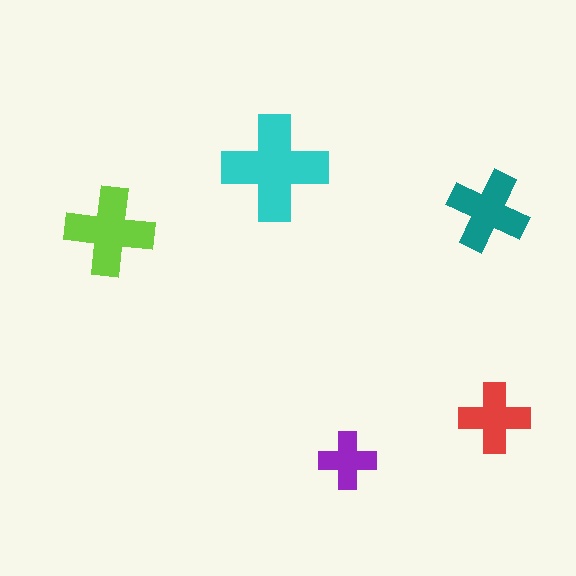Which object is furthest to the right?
The red cross is rightmost.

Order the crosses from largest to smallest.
the cyan one, the lime one, the teal one, the red one, the purple one.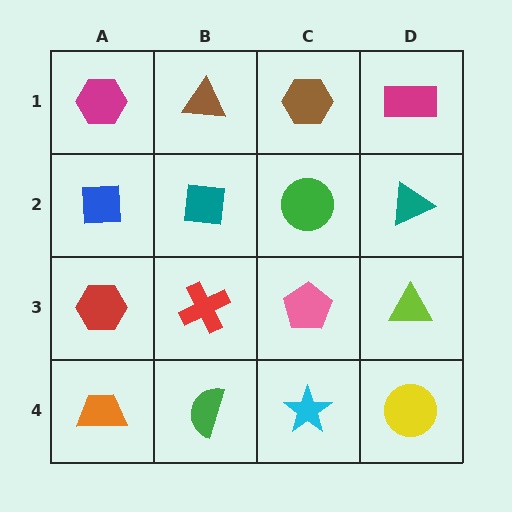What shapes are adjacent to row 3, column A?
A blue square (row 2, column A), an orange trapezoid (row 4, column A), a red cross (row 3, column B).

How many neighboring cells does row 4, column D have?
2.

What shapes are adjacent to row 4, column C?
A pink pentagon (row 3, column C), a green semicircle (row 4, column B), a yellow circle (row 4, column D).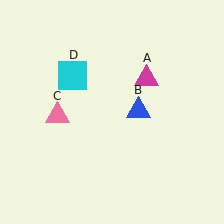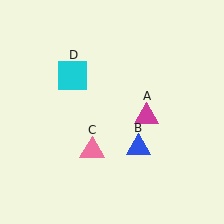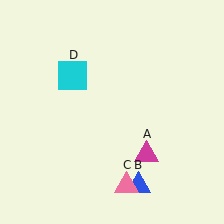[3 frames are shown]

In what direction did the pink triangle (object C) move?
The pink triangle (object C) moved down and to the right.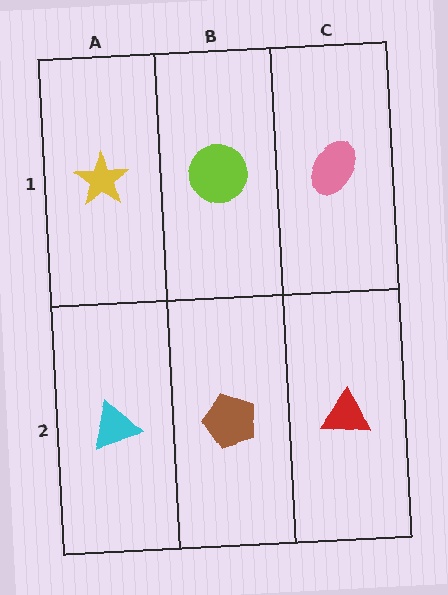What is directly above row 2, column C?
A pink ellipse.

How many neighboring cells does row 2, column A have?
2.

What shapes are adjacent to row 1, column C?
A red triangle (row 2, column C), a lime circle (row 1, column B).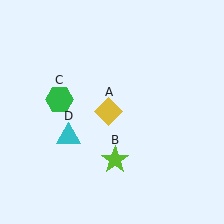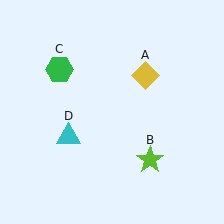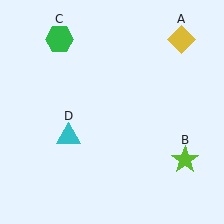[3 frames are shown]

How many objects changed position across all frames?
3 objects changed position: yellow diamond (object A), lime star (object B), green hexagon (object C).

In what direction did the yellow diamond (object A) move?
The yellow diamond (object A) moved up and to the right.